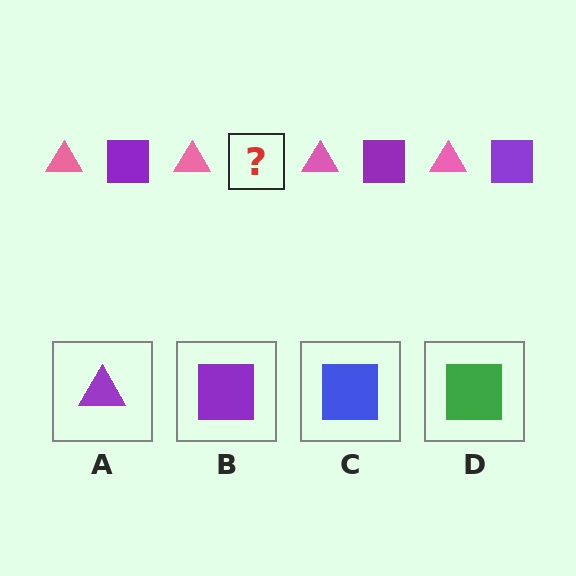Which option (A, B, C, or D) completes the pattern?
B.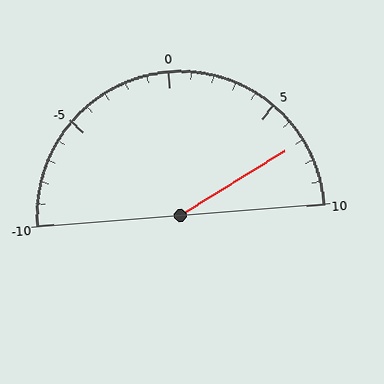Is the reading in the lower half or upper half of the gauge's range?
The reading is in the upper half of the range (-10 to 10).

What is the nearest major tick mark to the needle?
The nearest major tick mark is 5.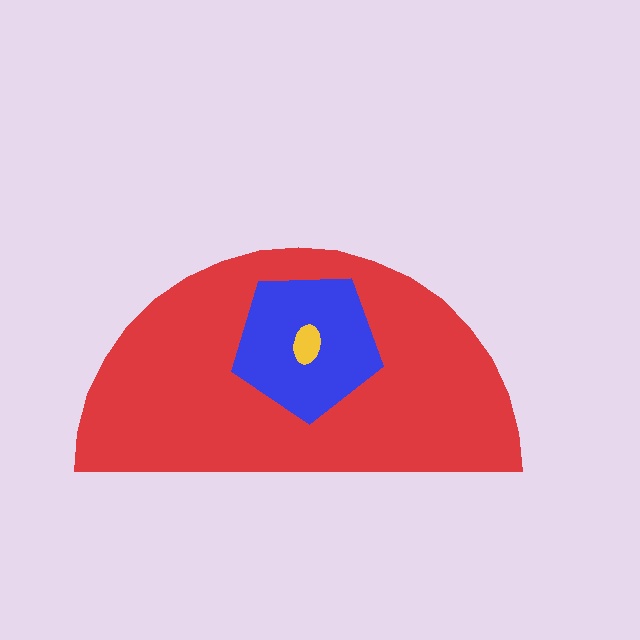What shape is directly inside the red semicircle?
The blue pentagon.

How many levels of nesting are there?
3.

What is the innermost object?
The yellow ellipse.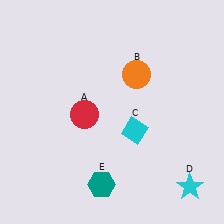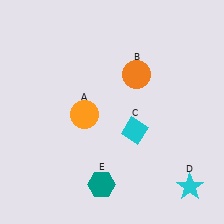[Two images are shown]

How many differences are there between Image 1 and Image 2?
There is 1 difference between the two images.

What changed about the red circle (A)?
In Image 1, A is red. In Image 2, it changed to orange.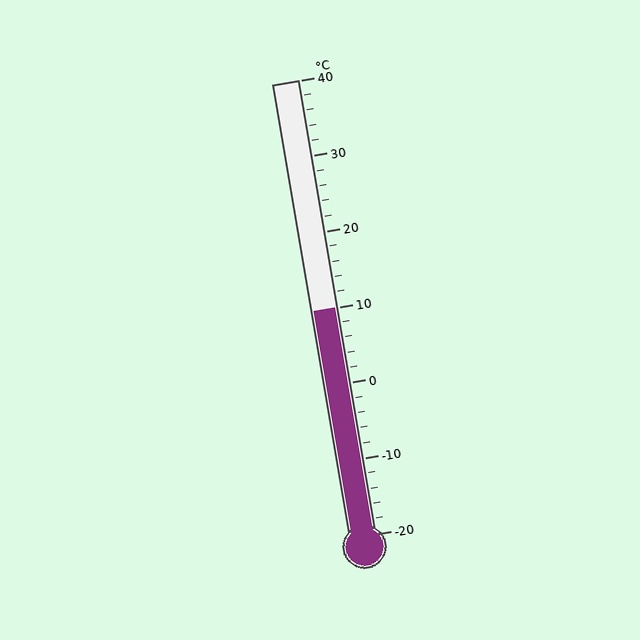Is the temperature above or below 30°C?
The temperature is below 30°C.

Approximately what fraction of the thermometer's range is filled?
The thermometer is filled to approximately 50% of its range.